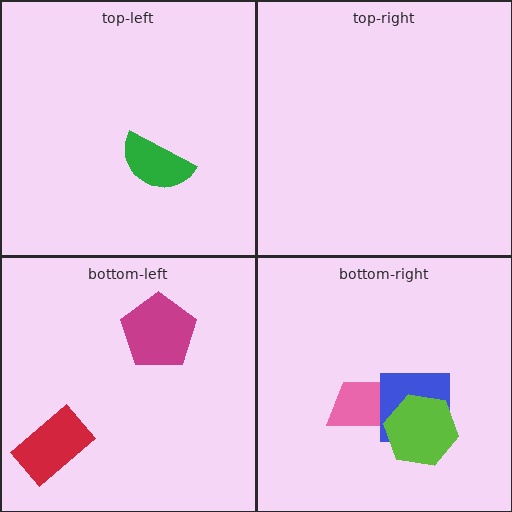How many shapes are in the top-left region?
1.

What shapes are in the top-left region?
The green semicircle.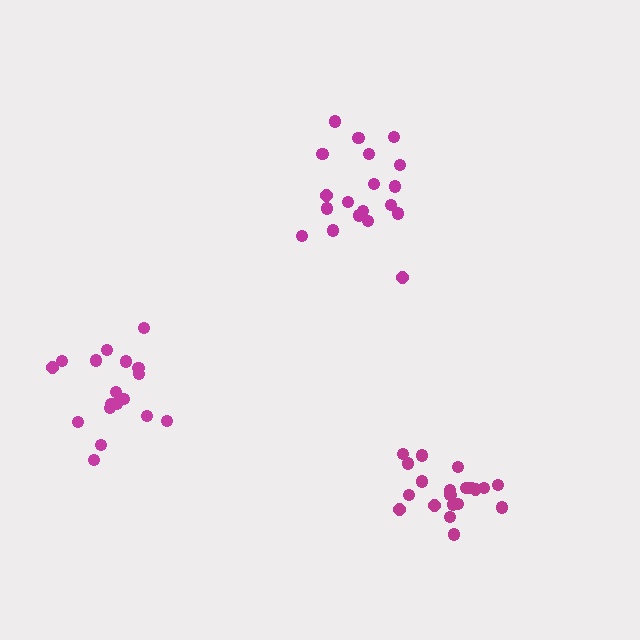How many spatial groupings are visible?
There are 3 spatial groupings.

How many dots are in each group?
Group 1: 19 dots, Group 2: 20 dots, Group 3: 18 dots (57 total).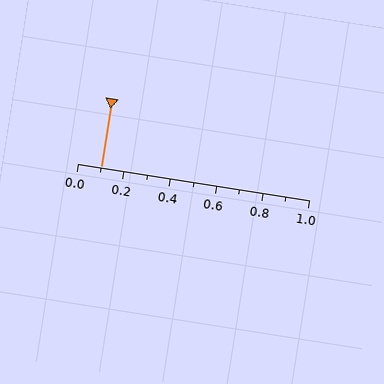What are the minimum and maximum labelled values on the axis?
The axis runs from 0.0 to 1.0.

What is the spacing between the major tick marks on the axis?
The major ticks are spaced 0.2 apart.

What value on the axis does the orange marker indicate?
The marker indicates approximately 0.1.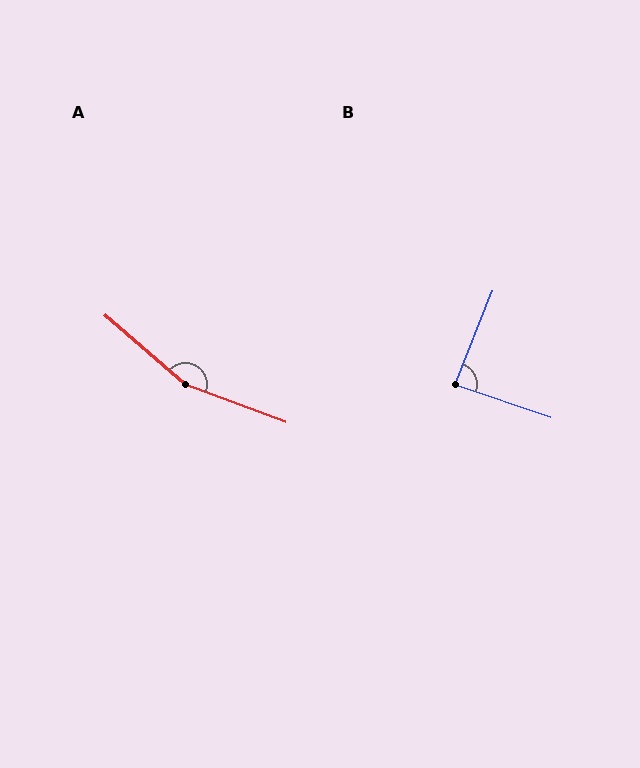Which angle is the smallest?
B, at approximately 87 degrees.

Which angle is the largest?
A, at approximately 160 degrees.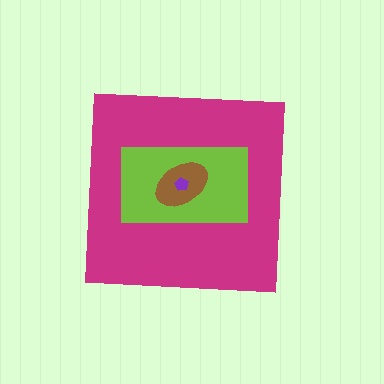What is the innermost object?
The purple pentagon.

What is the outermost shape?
The magenta square.